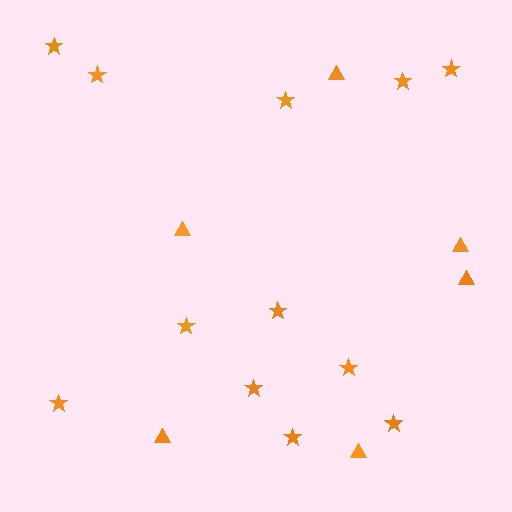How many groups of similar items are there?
There are 2 groups: one group of triangles (6) and one group of stars (12).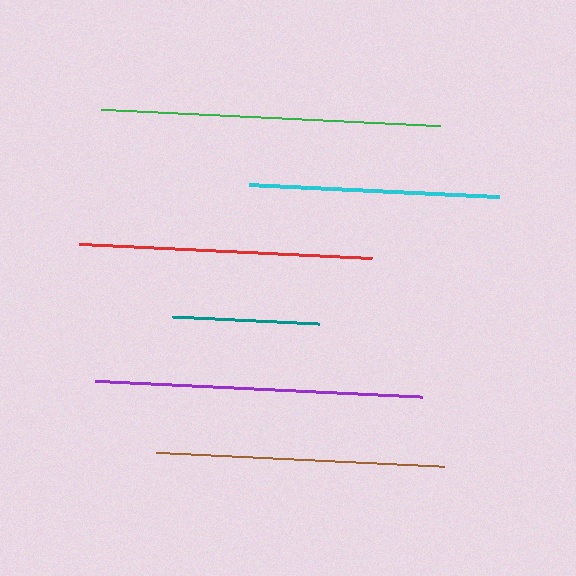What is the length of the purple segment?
The purple segment is approximately 327 pixels long.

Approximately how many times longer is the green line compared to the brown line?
The green line is approximately 1.2 times the length of the brown line.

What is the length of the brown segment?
The brown segment is approximately 289 pixels long.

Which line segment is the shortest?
The teal line is the shortest at approximately 147 pixels.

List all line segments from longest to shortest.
From longest to shortest: green, purple, red, brown, cyan, teal.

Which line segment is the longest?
The green line is the longest at approximately 339 pixels.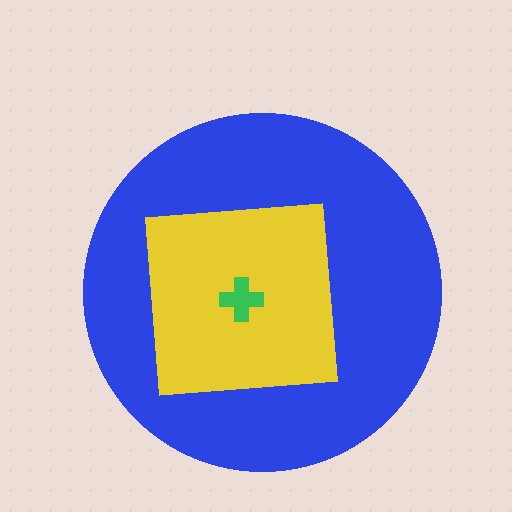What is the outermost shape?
The blue circle.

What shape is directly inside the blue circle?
The yellow square.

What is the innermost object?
The green cross.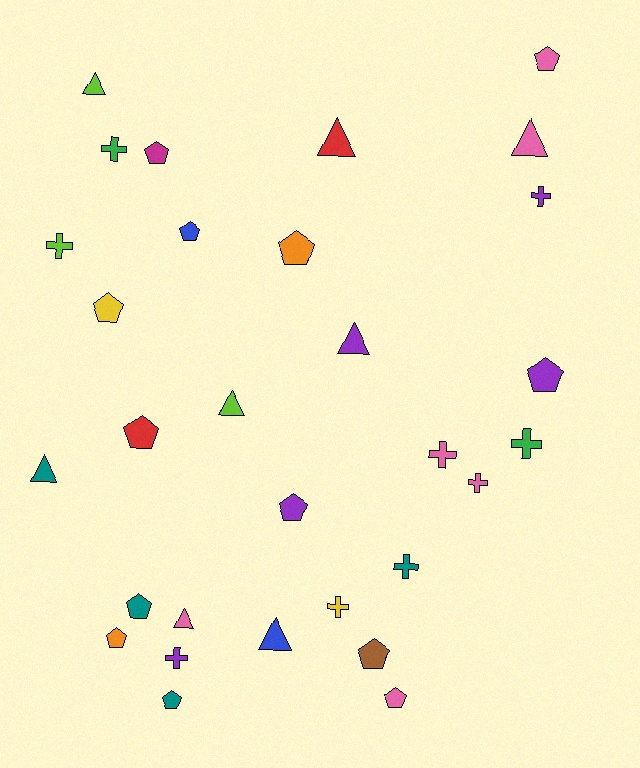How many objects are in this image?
There are 30 objects.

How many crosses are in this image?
There are 9 crosses.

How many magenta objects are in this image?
There is 1 magenta object.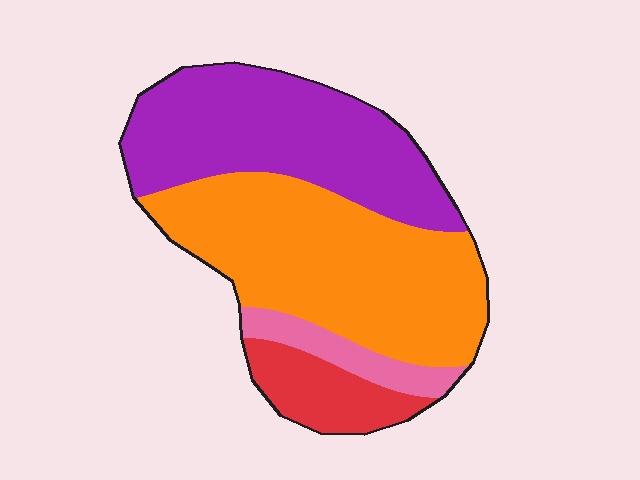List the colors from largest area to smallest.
From largest to smallest: orange, purple, red, pink.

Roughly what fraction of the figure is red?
Red covers 11% of the figure.